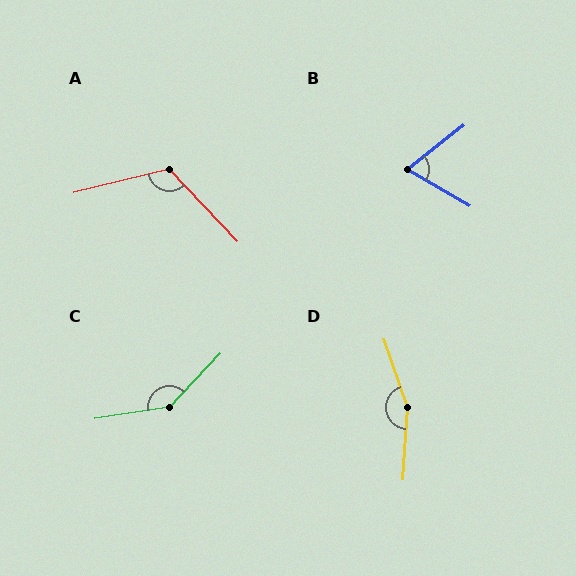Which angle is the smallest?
B, at approximately 69 degrees.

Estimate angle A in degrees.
Approximately 120 degrees.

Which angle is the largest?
D, at approximately 157 degrees.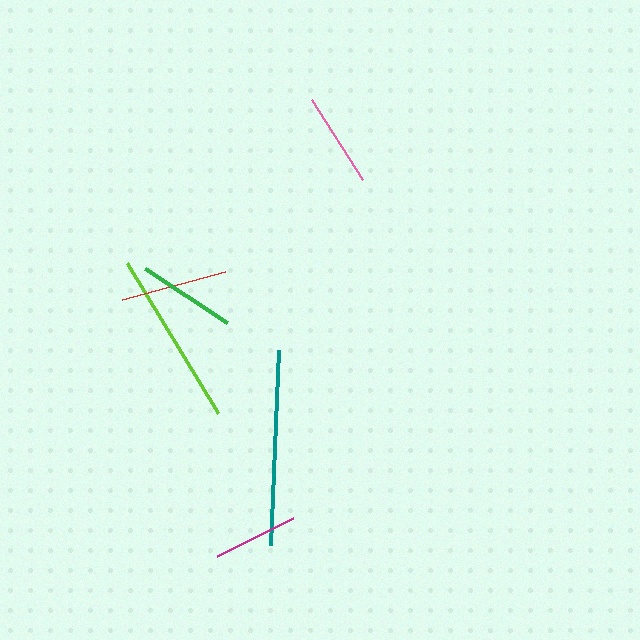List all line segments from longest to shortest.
From longest to shortest: teal, lime, red, green, pink, magenta.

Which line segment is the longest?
The teal line is the longest at approximately 195 pixels.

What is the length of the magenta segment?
The magenta segment is approximately 85 pixels long.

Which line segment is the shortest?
The magenta line is the shortest at approximately 85 pixels.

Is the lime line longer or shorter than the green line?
The lime line is longer than the green line.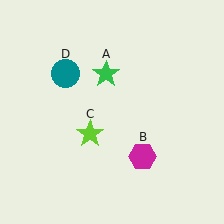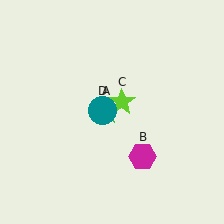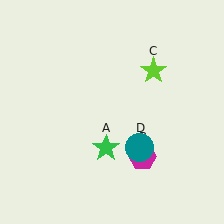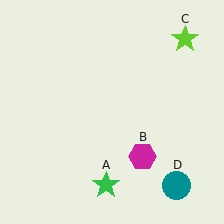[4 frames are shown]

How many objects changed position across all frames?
3 objects changed position: green star (object A), lime star (object C), teal circle (object D).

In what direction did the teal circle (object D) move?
The teal circle (object D) moved down and to the right.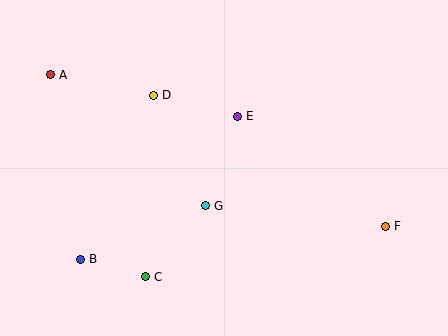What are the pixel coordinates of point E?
Point E is at (238, 116).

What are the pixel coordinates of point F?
Point F is at (386, 226).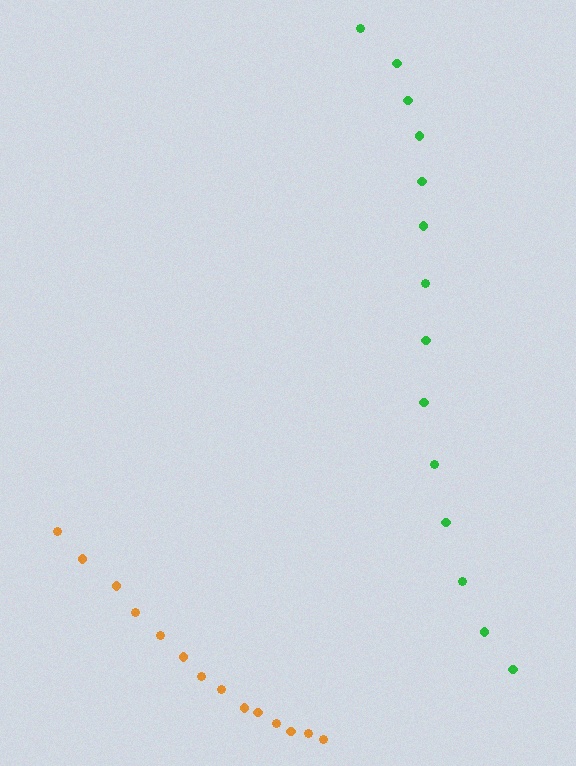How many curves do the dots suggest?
There are 2 distinct paths.